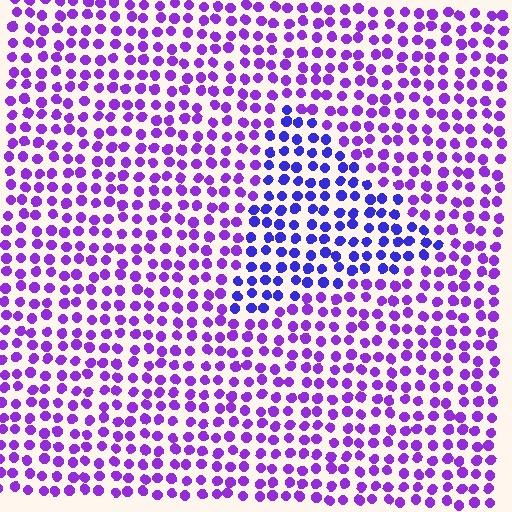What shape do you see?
I see a triangle.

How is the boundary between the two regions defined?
The boundary is defined purely by a slight shift in hue (about 33 degrees). Spacing, size, and orientation are identical on both sides.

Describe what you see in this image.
The image is filled with small purple elements in a uniform arrangement. A triangle-shaped region is visible where the elements are tinted to a slightly different hue, forming a subtle color boundary.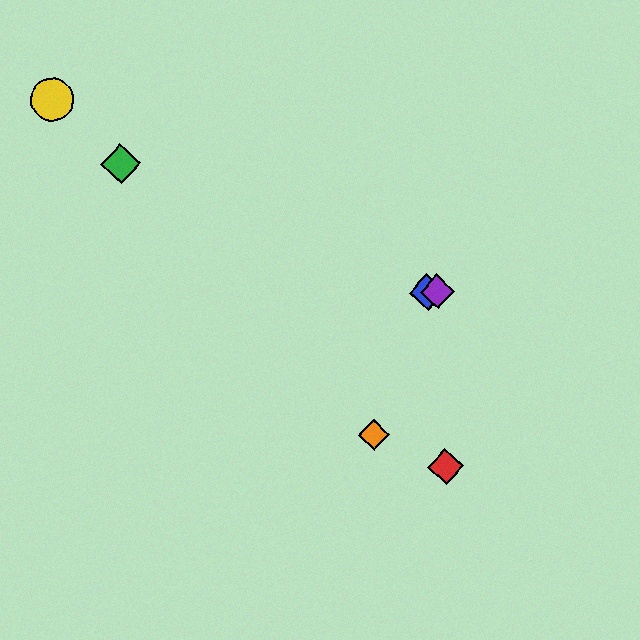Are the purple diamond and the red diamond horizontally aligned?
No, the purple diamond is at y≈291 and the red diamond is at y≈467.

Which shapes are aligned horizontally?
The blue diamond, the purple diamond are aligned horizontally.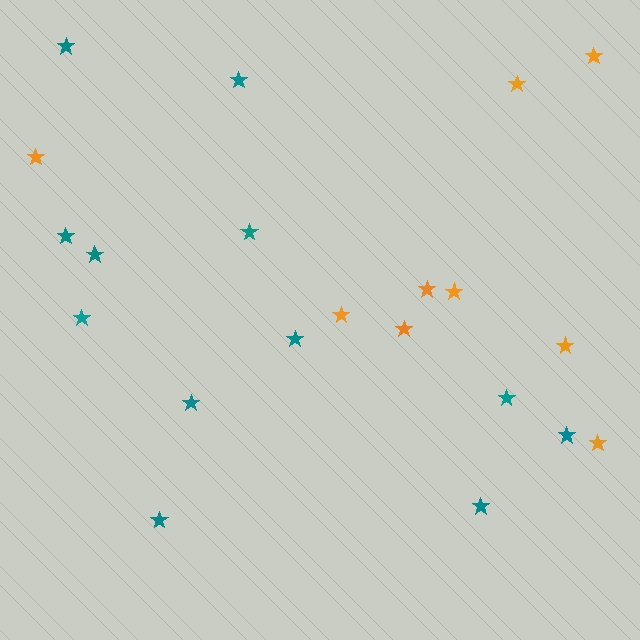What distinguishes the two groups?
There are 2 groups: one group of orange stars (9) and one group of teal stars (12).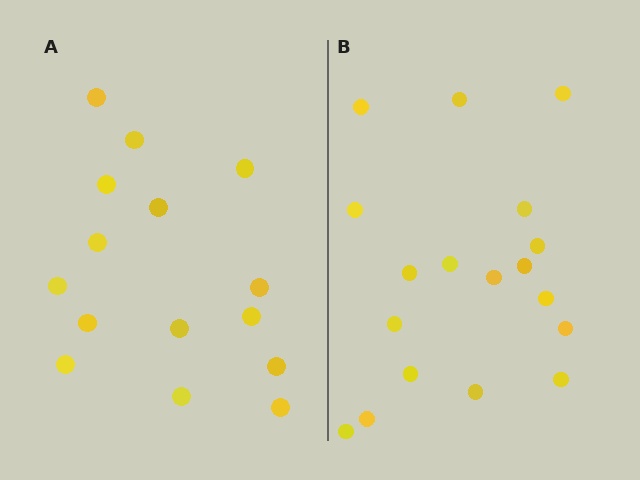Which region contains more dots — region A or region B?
Region B (the right region) has more dots.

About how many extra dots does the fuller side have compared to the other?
Region B has just a few more — roughly 2 or 3 more dots than region A.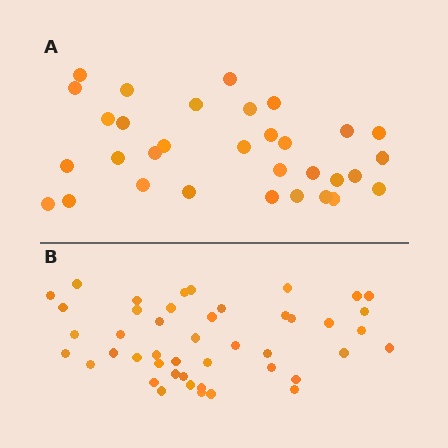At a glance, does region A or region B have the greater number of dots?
Region B (the bottom region) has more dots.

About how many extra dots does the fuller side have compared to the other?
Region B has approximately 15 more dots than region A.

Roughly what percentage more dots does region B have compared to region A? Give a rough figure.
About 40% more.